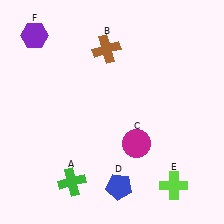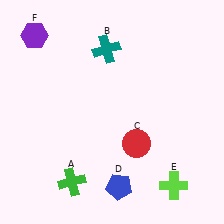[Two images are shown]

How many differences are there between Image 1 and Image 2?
There are 2 differences between the two images.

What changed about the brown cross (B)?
In Image 1, B is brown. In Image 2, it changed to teal.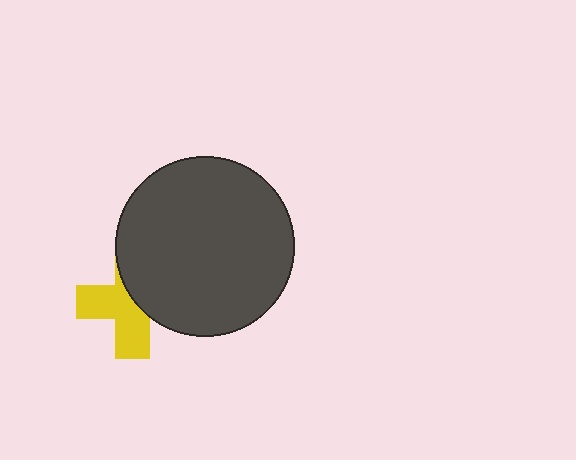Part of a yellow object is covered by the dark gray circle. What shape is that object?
It is a cross.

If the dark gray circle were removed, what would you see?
You would see the complete yellow cross.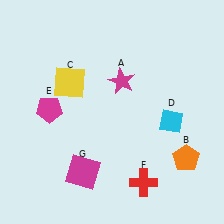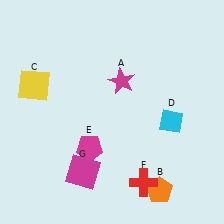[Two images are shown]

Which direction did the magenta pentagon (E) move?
The magenta pentagon (E) moved right.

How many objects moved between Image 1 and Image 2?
3 objects moved between the two images.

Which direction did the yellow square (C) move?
The yellow square (C) moved left.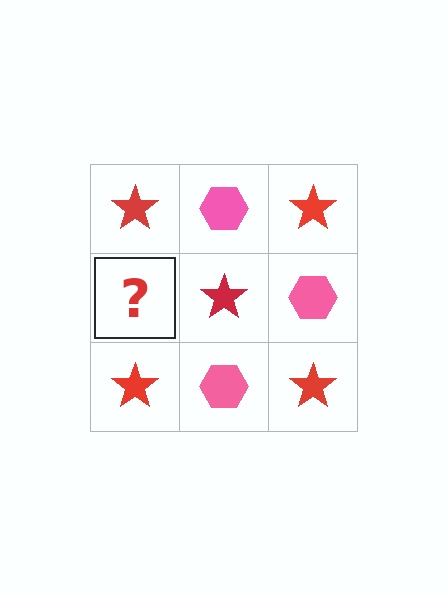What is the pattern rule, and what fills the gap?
The rule is that it alternates red star and pink hexagon in a checkerboard pattern. The gap should be filled with a pink hexagon.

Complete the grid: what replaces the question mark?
The question mark should be replaced with a pink hexagon.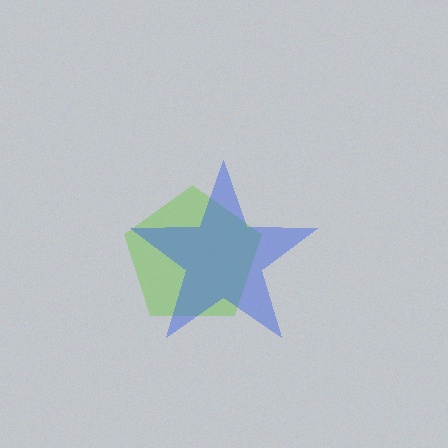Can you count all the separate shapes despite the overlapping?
Yes, there are 2 separate shapes.